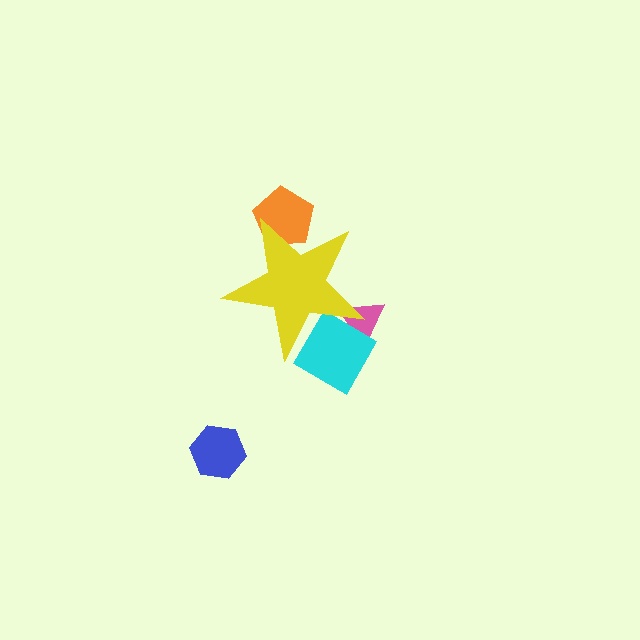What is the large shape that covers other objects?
A yellow star.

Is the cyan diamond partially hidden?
Yes, the cyan diamond is partially hidden behind the yellow star.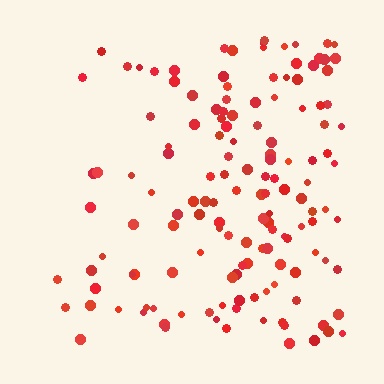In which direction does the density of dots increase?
From left to right, with the right side densest.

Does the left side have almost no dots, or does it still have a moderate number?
Still a moderate number, just noticeably fewer than the right.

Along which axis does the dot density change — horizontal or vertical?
Horizontal.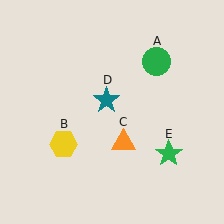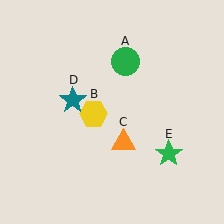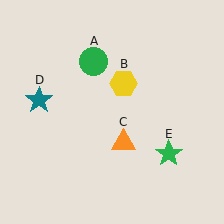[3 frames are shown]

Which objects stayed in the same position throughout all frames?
Orange triangle (object C) and green star (object E) remained stationary.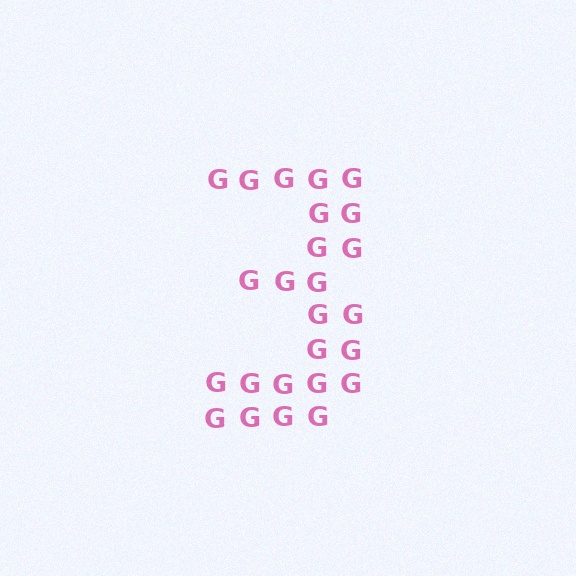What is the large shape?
The large shape is the digit 3.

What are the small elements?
The small elements are letter G's.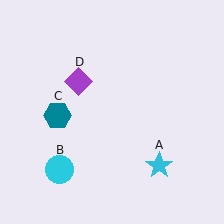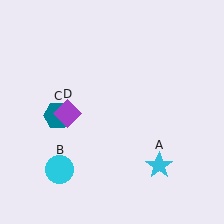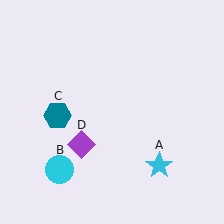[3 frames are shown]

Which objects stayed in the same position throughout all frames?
Cyan star (object A) and cyan circle (object B) and teal hexagon (object C) remained stationary.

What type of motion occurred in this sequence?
The purple diamond (object D) rotated counterclockwise around the center of the scene.